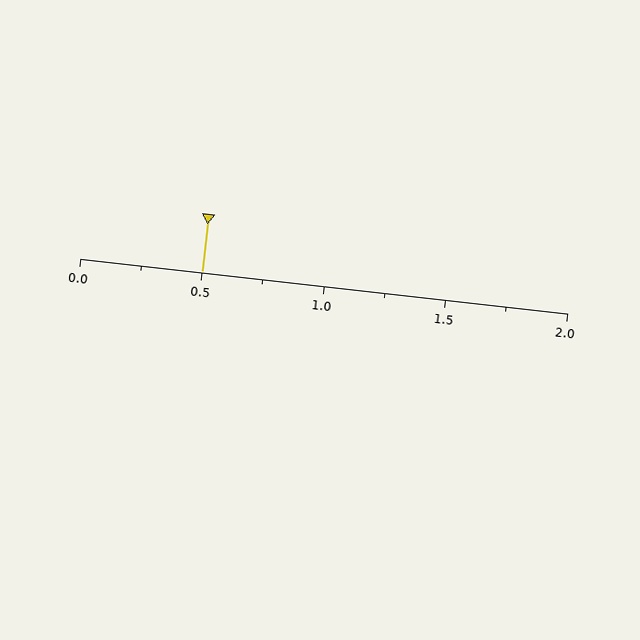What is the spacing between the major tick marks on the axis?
The major ticks are spaced 0.5 apart.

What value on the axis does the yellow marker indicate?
The marker indicates approximately 0.5.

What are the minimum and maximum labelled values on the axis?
The axis runs from 0.0 to 2.0.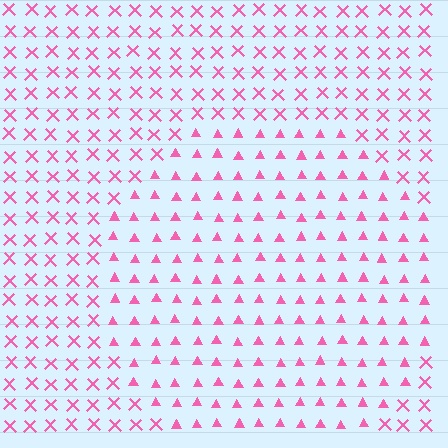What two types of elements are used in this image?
The image uses triangles inside the circle region and X marks outside it.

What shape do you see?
I see a circle.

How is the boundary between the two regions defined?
The boundary is defined by a change in element shape: triangles inside vs. X marks outside. All elements share the same color and spacing.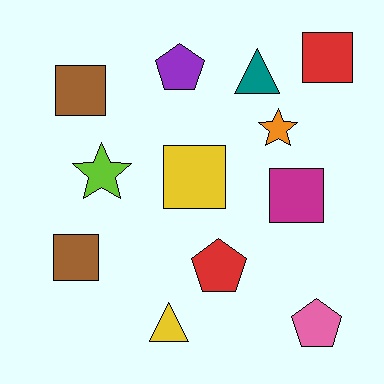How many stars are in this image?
There are 2 stars.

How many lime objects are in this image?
There is 1 lime object.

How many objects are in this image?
There are 12 objects.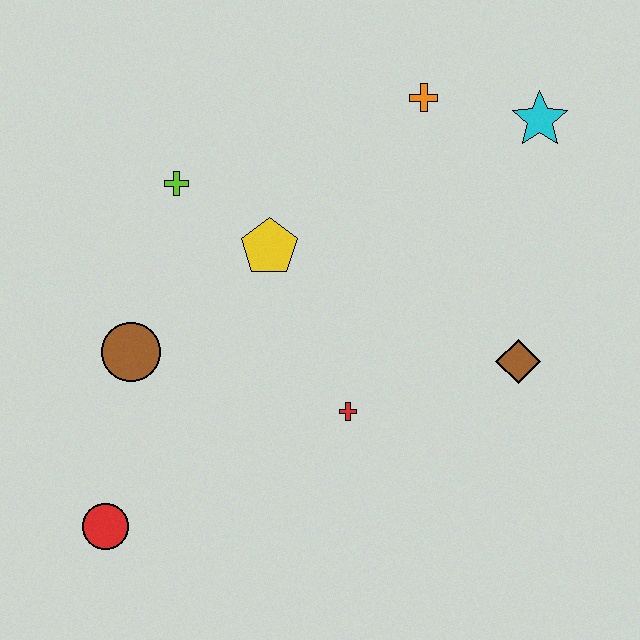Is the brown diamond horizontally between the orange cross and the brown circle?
No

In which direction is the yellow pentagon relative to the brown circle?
The yellow pentagon is to the right of the brown circle.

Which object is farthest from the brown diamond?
The red circle is farthest from the brown diamond.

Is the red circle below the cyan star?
Yes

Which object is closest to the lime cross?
The yellow pentagon is closest to the lime cross.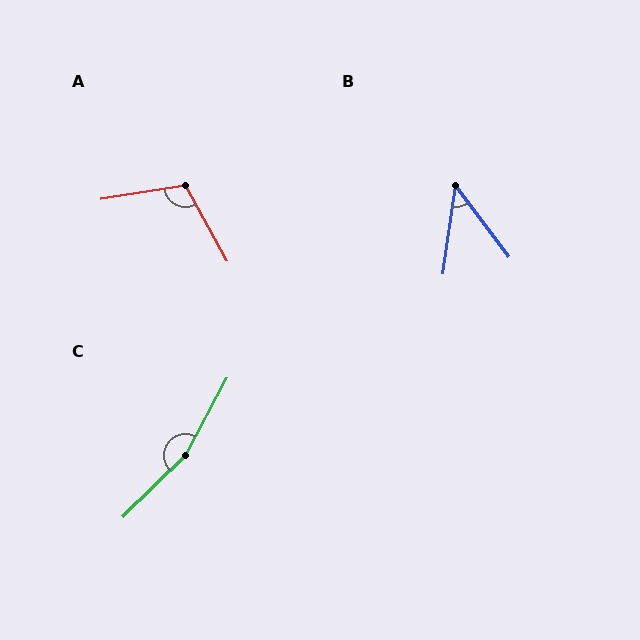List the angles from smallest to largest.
B (44°), A (109°), C (163°).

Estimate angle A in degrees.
Approximately 109 degrees.